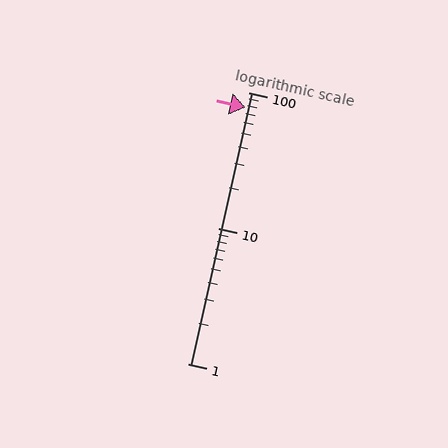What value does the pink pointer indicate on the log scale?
The pointer indicates approximately 77.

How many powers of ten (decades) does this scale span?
The scale spans 2 decades, from 1 to 100.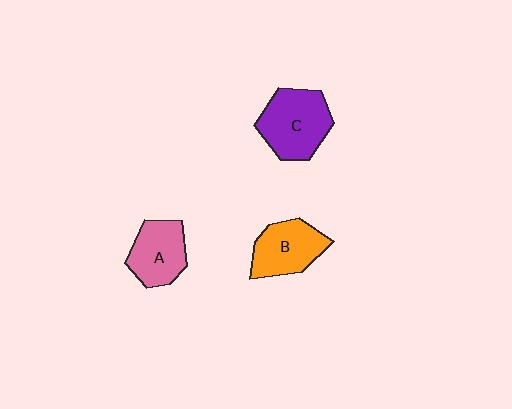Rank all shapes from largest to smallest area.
From largest to smallest: C (purple), B (orange), A (pink).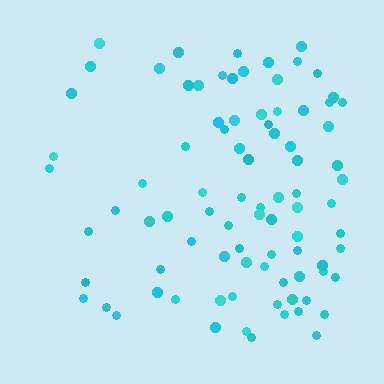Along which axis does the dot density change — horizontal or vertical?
Horizontal.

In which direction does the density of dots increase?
From left to right, with the right side densest.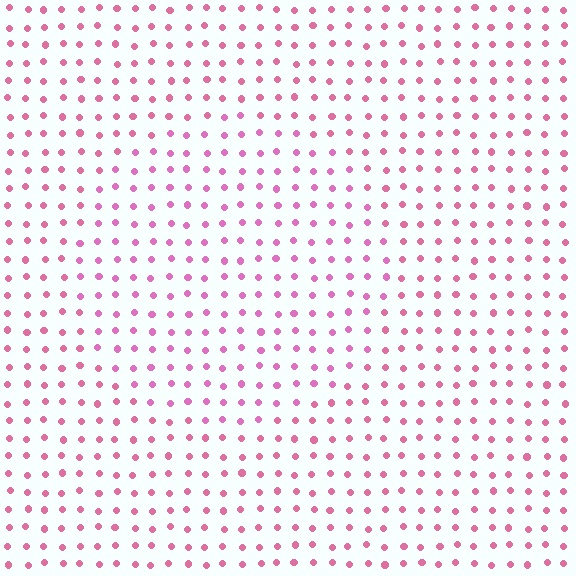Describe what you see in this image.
The image is filled with small pink elements in a uniform arrangement. A circle-shaped region is visible where the elements are tinted to a slightly different hue, forming a subtle color boundary.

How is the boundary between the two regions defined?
The boundary is defined purely by a slight shift in hue (about 17 degrees). Spacing, size, and orientation are identical on both sides.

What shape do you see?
I see a circle.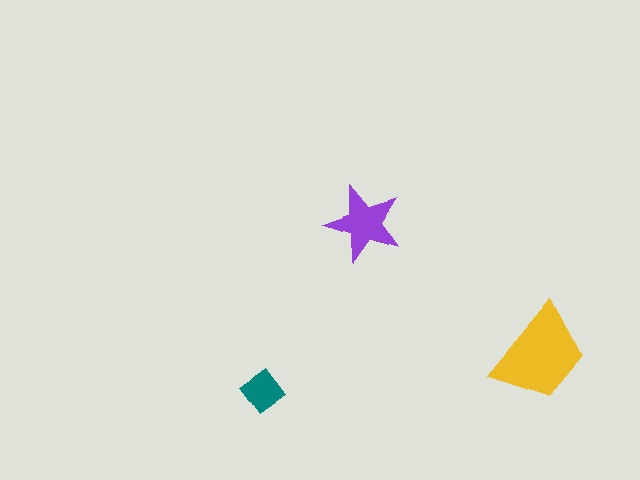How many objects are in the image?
There are 3 objects in the image.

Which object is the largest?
The yellow trapezoid.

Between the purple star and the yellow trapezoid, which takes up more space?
The yellow trapezoid.